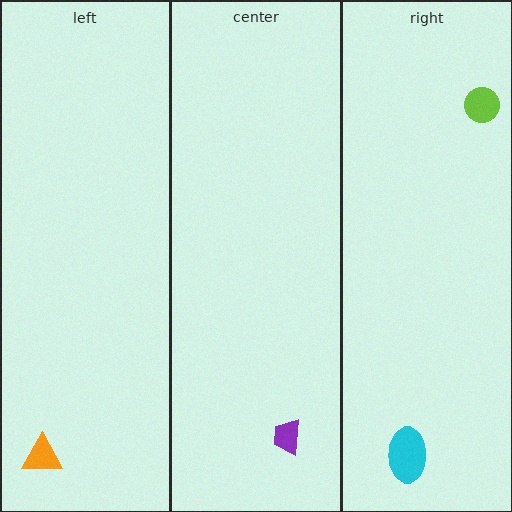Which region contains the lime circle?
The right region.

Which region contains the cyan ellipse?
The right region.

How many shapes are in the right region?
2.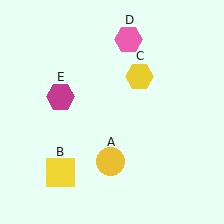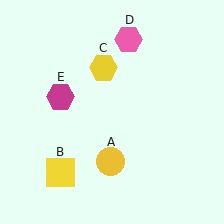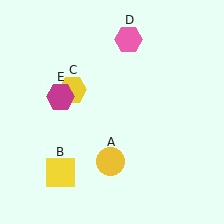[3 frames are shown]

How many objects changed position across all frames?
1 object changed position: yellow hexagon (object C).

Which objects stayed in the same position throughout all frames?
Yellow circle (object A) and yellow square (object B) and pink hexagon (object D) and magenta hexagon (object E) remained stationary.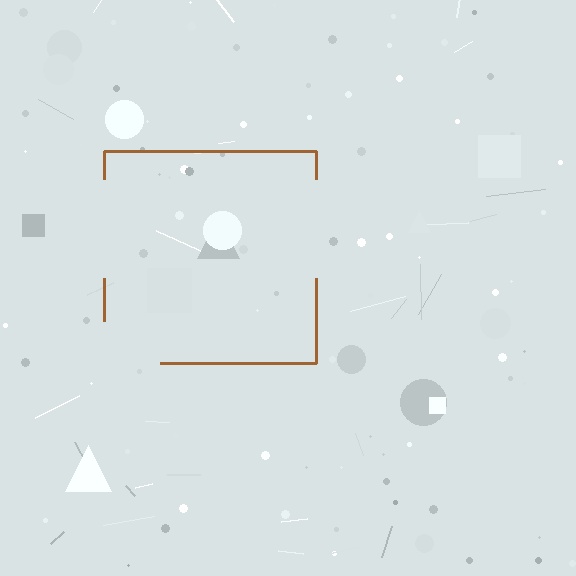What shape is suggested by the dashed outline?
The dashed outline suggests a square.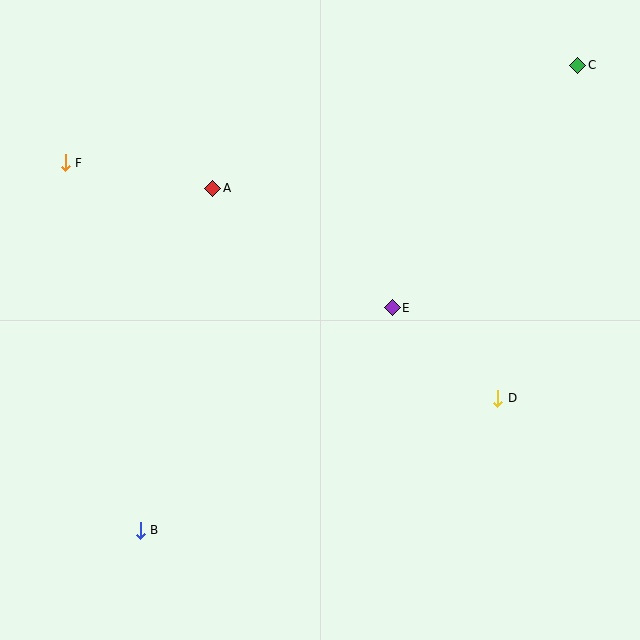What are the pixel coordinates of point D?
Point D is at (498, 398).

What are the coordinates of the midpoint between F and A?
The midpoint between F and A is at (139, 175).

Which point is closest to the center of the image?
Point E at (392, 308) is closest to the center.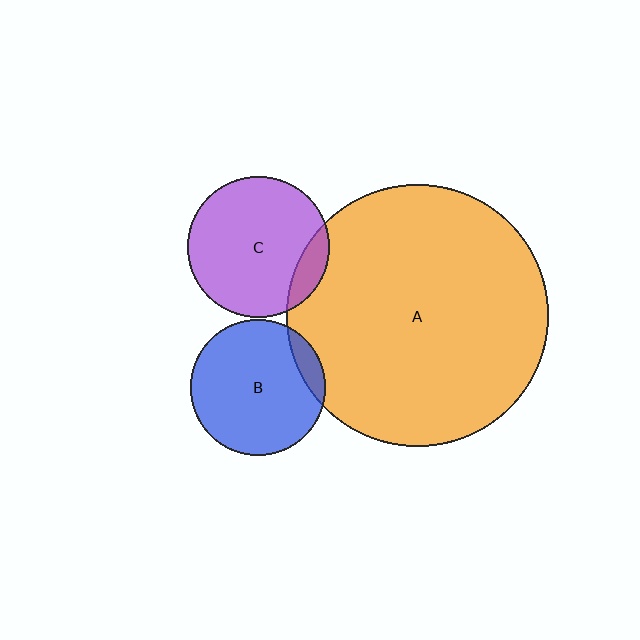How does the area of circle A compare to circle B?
Approximately 3.7 times.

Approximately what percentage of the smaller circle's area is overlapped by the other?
Approximately 10%.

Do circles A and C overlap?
Yes.